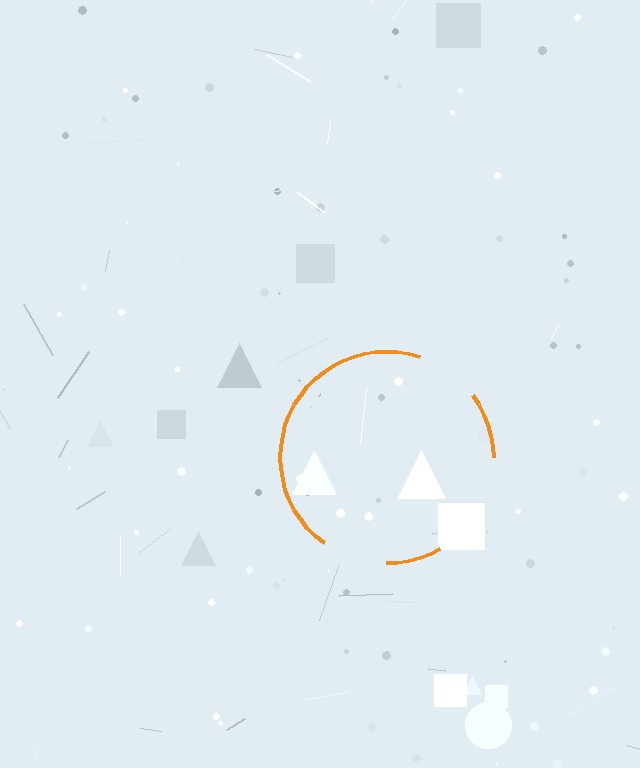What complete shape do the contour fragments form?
The contour fragments form a circle.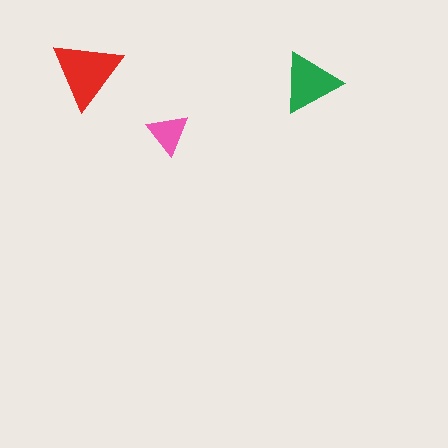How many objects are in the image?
There are 3 objects in the image.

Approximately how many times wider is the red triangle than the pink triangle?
About 1.5 times wider.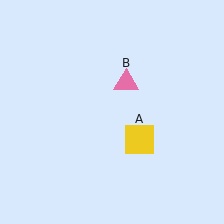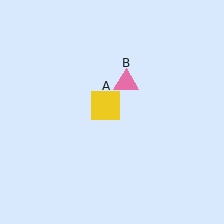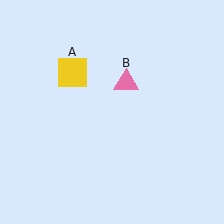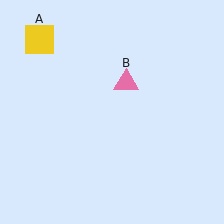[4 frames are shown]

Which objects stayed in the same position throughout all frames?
Pink triangle (object B) remained stationary.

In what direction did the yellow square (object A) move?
The yellow square (object A) moved up and to the left.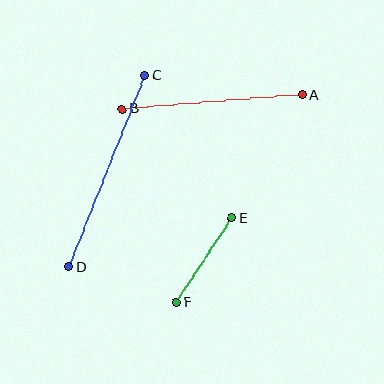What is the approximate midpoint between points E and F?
The midpoint is at approximately (204, 260) pixels.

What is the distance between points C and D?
The distance is approximately 206 pixels.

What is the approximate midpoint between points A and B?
The midpoint is at approximately (212, 102) pixels.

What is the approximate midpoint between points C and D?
The midpoint is at approximately (107, 171) pixels.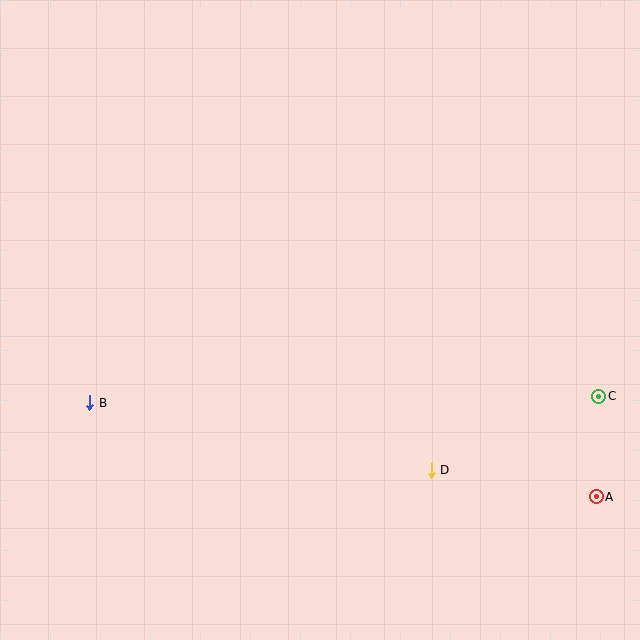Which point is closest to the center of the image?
Point D at (431, 470) is closest to the center.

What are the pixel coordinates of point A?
Point A is at (596, 497).